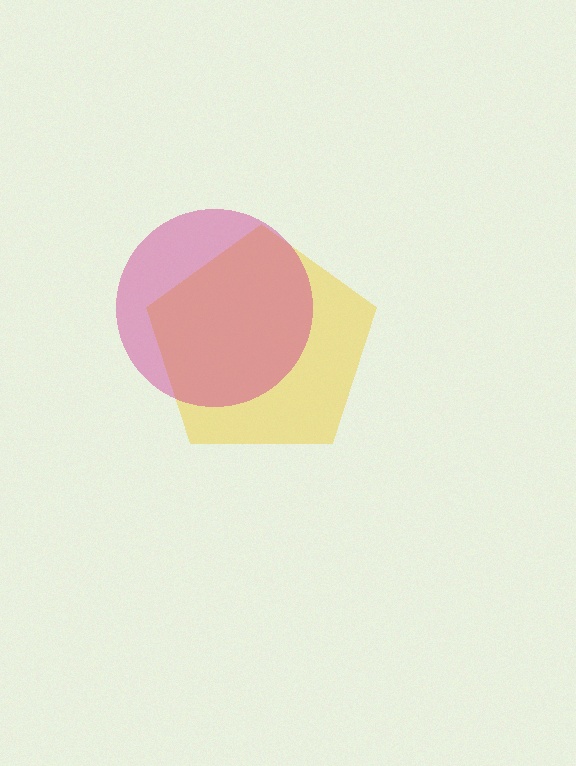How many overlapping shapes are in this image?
There are 2 overlapping shapes in the image.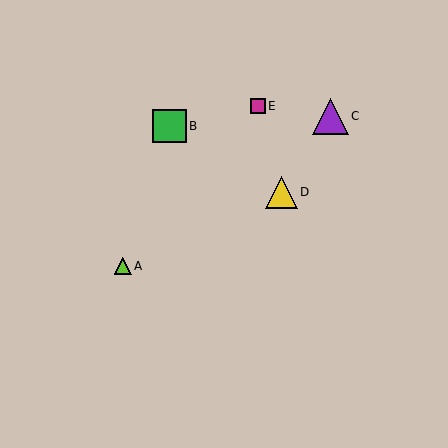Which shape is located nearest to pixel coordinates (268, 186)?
The yellow triangle (labeled D) at (281, 192) is nearest to that location.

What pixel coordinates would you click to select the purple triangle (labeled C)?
Click at (330, 116) to select the purple triangle C.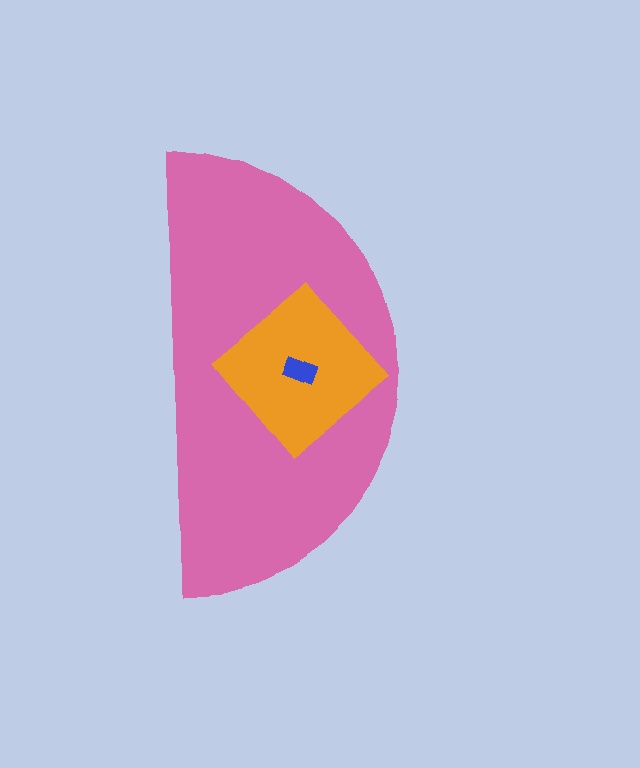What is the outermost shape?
The pink semicircle.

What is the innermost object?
The blue rectangle.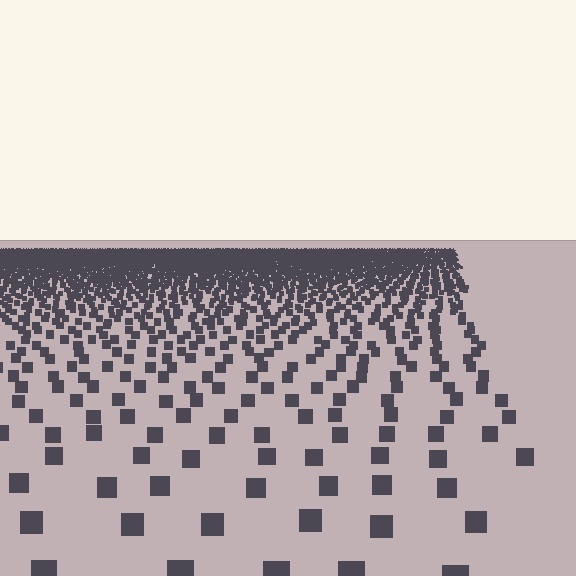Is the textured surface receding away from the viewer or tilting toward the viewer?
The surface is receding away from the viewer. Texture elements get smaller and denser toward the top.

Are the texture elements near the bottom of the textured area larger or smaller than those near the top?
Larger. Near the bottom, elements are closer to the viewer and appear at a bigger on-screen size.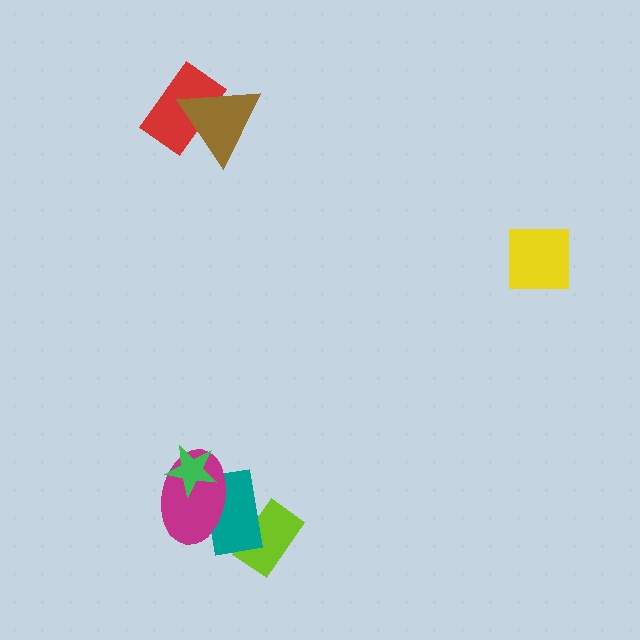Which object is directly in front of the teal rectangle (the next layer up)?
The magenta ellipse is directly in front of the teal rectangle.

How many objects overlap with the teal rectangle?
3 objects overlap with the teal rectangle.